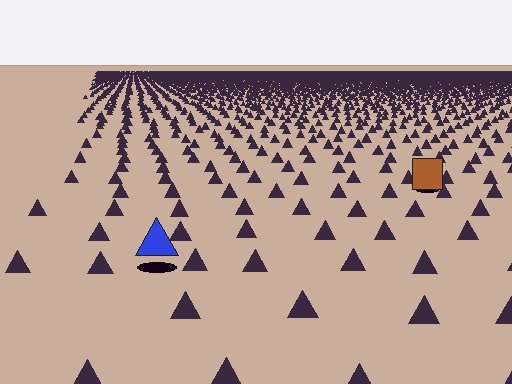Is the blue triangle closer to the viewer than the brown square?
Yes. The blue triangle is closer — you can tell from the texture gradient: the ground texture is coarser near it.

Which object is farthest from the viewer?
The brown square is farthest from the viewer. It appears smaller and the ground texture around it is denser.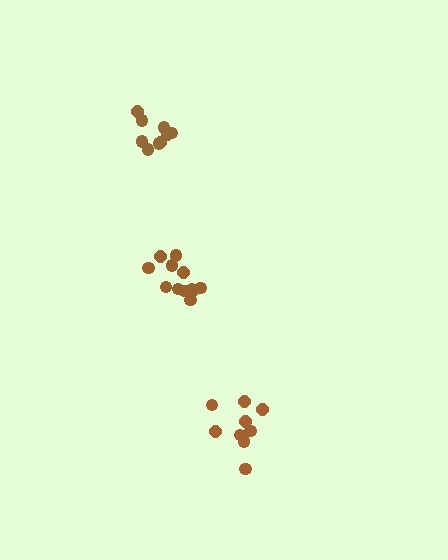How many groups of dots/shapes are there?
There are 3 groups.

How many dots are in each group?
Group 1: 9 dots, Group 2: 9 dots, Group 3: 12 dots (30 total).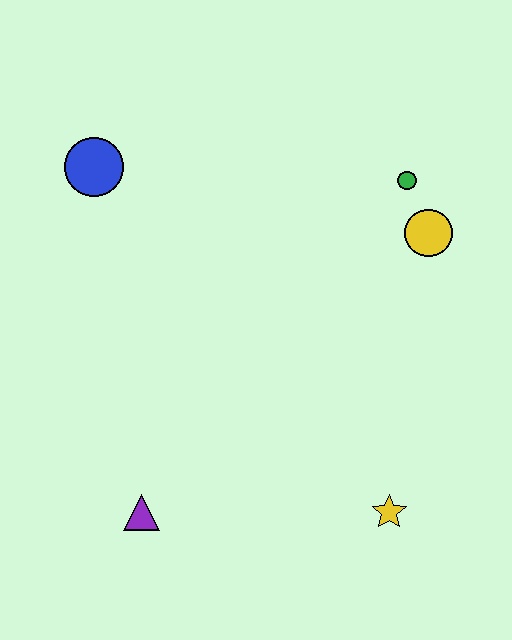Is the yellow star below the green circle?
Yes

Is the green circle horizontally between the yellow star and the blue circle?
No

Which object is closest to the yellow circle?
The green circle is closest to the yellow circle.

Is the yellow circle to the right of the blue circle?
Yes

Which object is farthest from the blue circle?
The yellow star is farthest from the blue circle.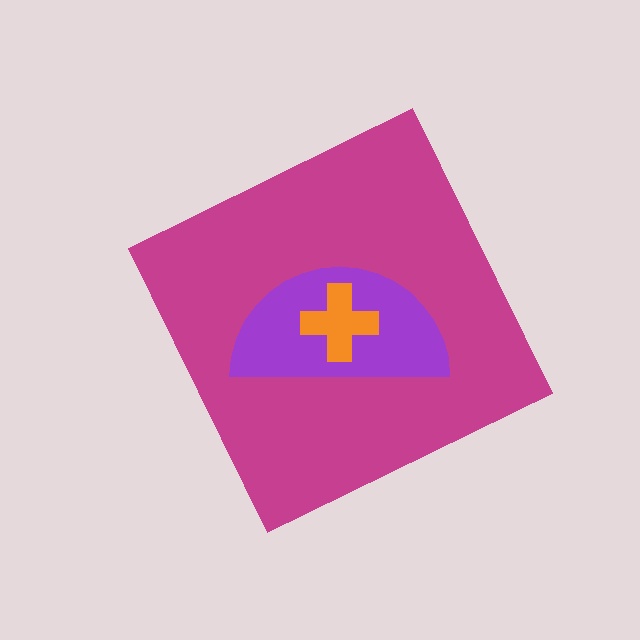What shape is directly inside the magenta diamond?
The purple semicircle.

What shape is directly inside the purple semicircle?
The orange cross.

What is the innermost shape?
The orange cross.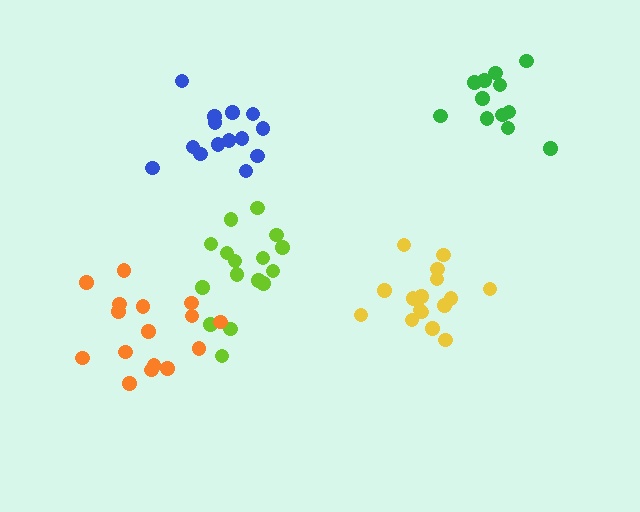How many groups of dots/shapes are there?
There are 5 groups.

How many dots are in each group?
Group 1: 14 dots, Group 2: 16 dots, Group 3: 16 dots, Group 4: 12 dots, Group 5: 16 dots (74 total).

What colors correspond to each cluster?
The clusters are colored: blue, lime, yellow, green, orange.